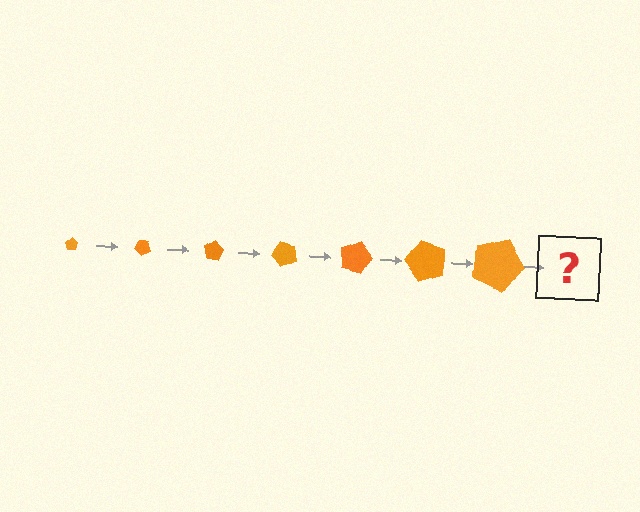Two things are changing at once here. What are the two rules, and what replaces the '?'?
The two rules are that the pentagon grows larger each step and it rotates 40 degrees each step. The '?' should be a pentagon, larger than the previous one and rotated 280 degrees from the start.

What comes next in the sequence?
The next element should be a pentagon, larger than the previous one and rotated 280 degrees from the start.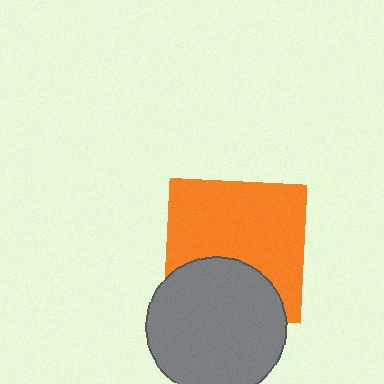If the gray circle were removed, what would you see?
You would see the complete orange square.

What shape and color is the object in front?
The object in front is a gray circle.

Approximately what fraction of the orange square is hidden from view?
Roughly 33% of the orange square is hidden behind the gray circle.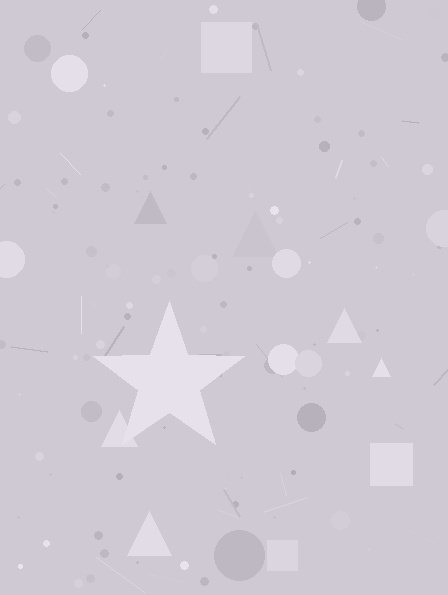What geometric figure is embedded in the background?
A star is embedded in the background.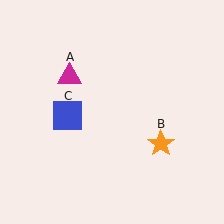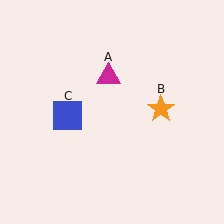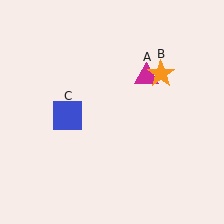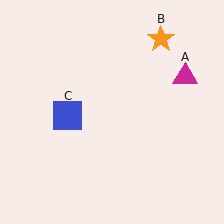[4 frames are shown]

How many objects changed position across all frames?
2 objects changed position: magenta triangle (object A), orange star (object B).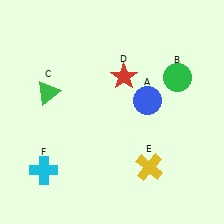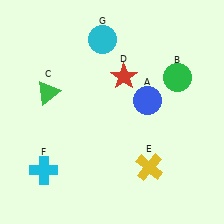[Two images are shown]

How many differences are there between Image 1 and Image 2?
There is 1 difference between the two images.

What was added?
A cyan circle (G) was added in Image 2.